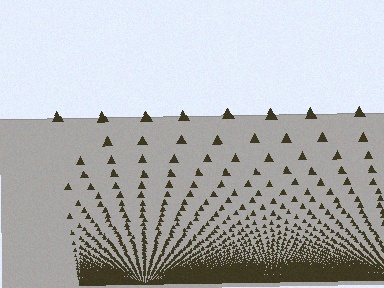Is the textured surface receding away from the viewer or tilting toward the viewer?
The surface appears to tilt toward the viewer. Texture elements get larger and sparser toward the top.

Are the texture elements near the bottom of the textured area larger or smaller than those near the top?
Smaller. The gradient is inverted — elements near the bottom are smaller and denser.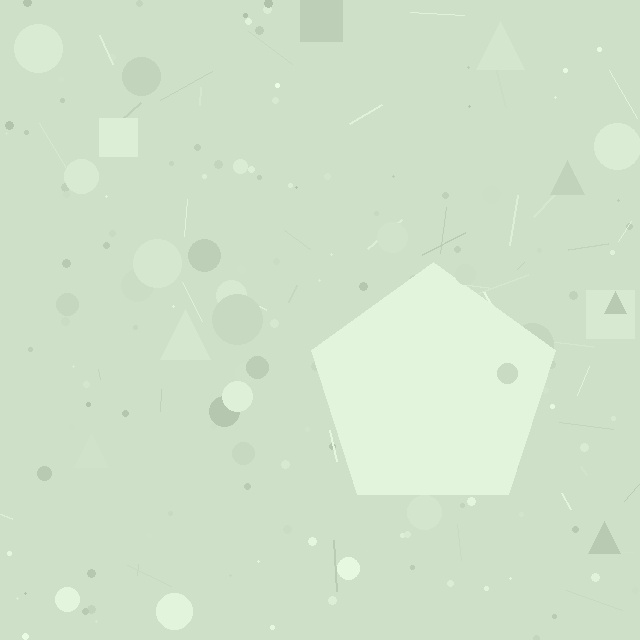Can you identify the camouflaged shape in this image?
The camouflaged shape is a pentagon.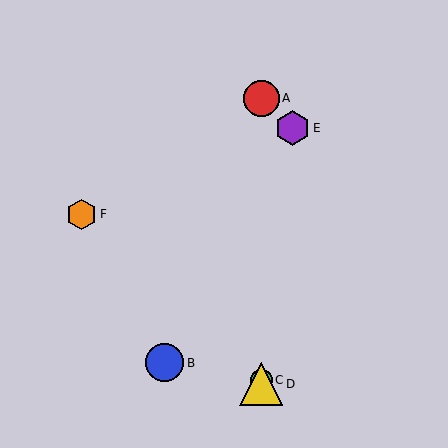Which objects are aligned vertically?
Objects A, C, D are aligned vertically.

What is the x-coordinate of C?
Object C is at x≈261.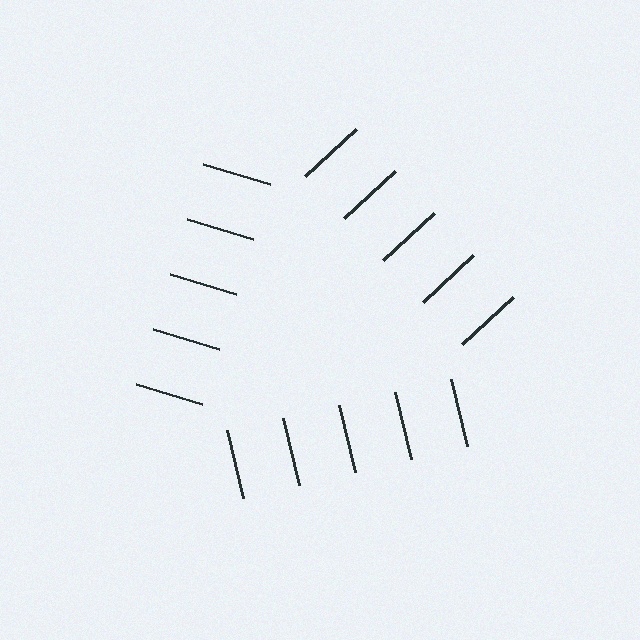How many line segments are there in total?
15 — 5 along each of the 3 edges.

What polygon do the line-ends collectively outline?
An illusory triangle — the line segments terminate on its edges but no continuous stroke is drawn.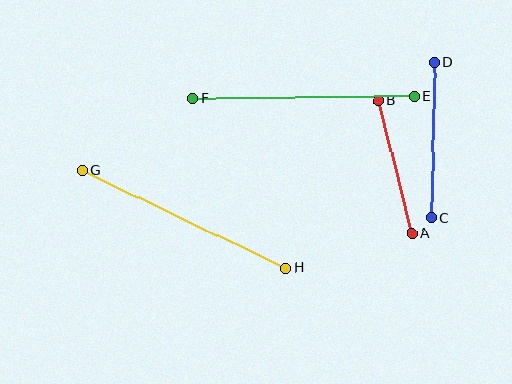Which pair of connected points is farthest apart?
Points G and H are farthest apart.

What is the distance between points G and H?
The distance is approximately 226 pixels.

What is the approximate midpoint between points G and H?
The midpoint is at approximately (184, 219) pixels.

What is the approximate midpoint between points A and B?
The midpoint is at approximately (395, 167) pixels.